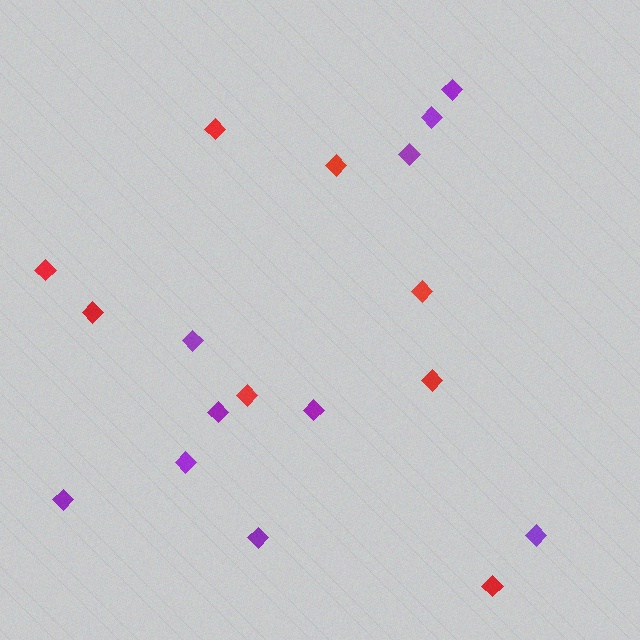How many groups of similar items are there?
There are 2 groups: one group of purple diamonds (10) and one group of red diamonds (8).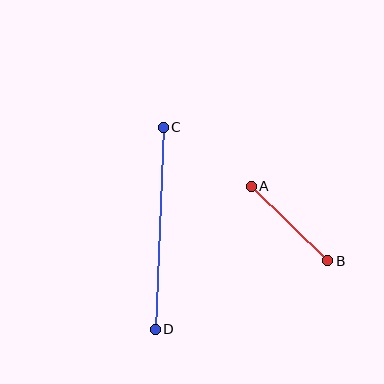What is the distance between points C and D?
The distance is approximately 202 pixels.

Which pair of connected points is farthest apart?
Points C and D are farthest apart.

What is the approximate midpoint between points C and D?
The midpoint is at approximately (159, 228) pixels.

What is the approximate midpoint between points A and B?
The midpoint is at approximately (290, 223) pixels.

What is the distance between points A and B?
The distance is approximately 107 pixels.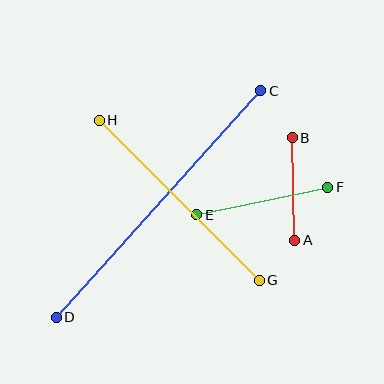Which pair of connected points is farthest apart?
Points C and D are farthest apart.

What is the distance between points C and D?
The distance is approximately 305 pixels.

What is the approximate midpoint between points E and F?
The midpoint is at approximately (262, 201) pixels.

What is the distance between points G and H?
The distance is approximately 226 pixels.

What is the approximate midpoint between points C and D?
The midpoint is at approximately (159, 204) pixels.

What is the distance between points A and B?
The distance is approximately 102 pixels.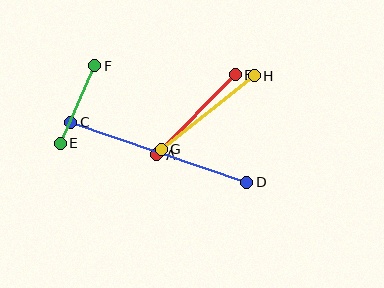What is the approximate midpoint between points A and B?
The midpoint is at approximately (196, 115) pixels.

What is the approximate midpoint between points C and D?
The midpoint is at approximately (159, 152) pixels.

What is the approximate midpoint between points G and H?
The midpoint is at approximately (208, 113) pixels.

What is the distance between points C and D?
The distance is approximately 186 pixels.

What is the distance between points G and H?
The distance is approximately 119 pixels.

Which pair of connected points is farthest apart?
Points C and D are farthest apart.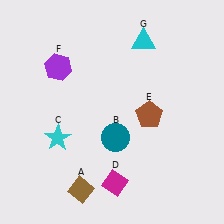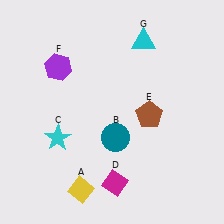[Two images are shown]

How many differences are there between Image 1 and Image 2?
There is 1 difference between the two images.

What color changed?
The diamond (A) changed from brown in Image 1 to yellow in Image 2.